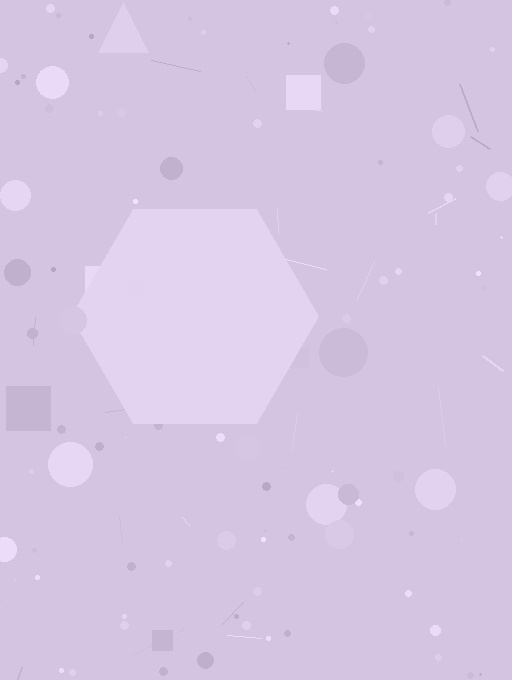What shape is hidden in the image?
A hexagon is hidden in the image.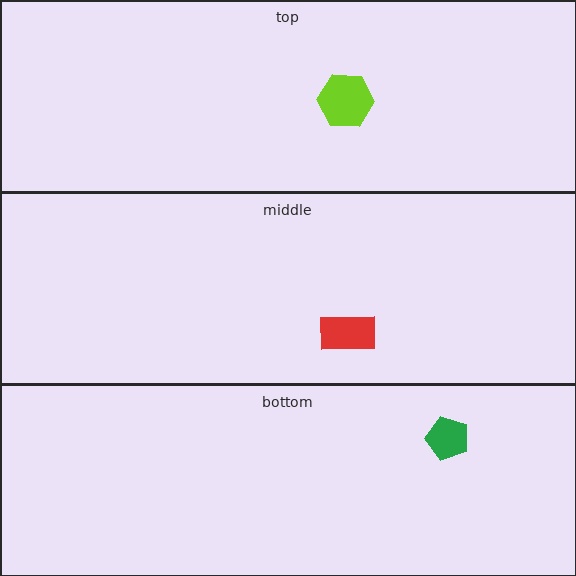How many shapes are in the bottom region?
1.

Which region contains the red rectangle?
The middle region.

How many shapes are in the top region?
1.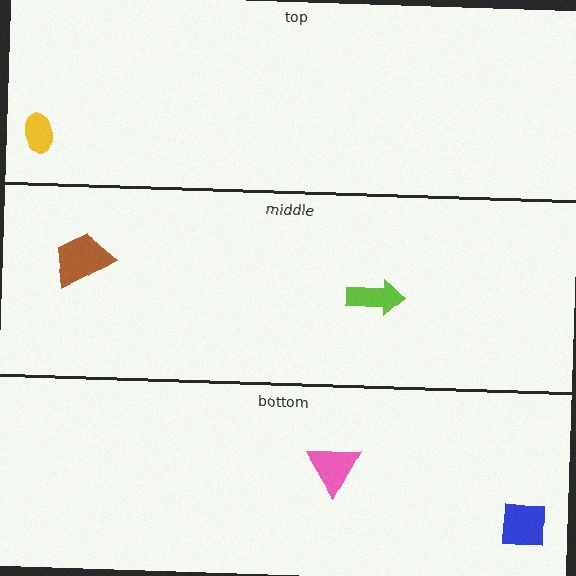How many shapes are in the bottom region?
2.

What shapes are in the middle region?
The brown trapezoid, the lime arrow.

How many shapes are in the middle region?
2.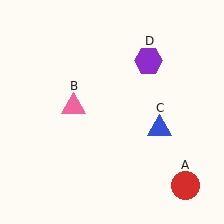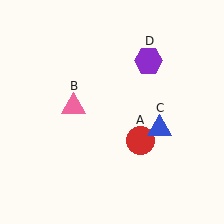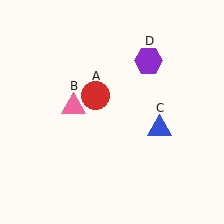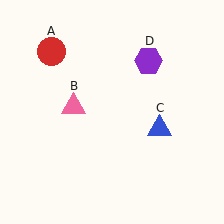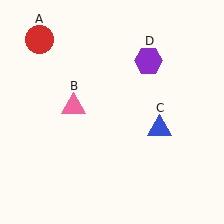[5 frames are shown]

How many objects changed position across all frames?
1 object changed position: red circle (object A).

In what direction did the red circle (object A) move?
The red circle (object A) moved up and to the left.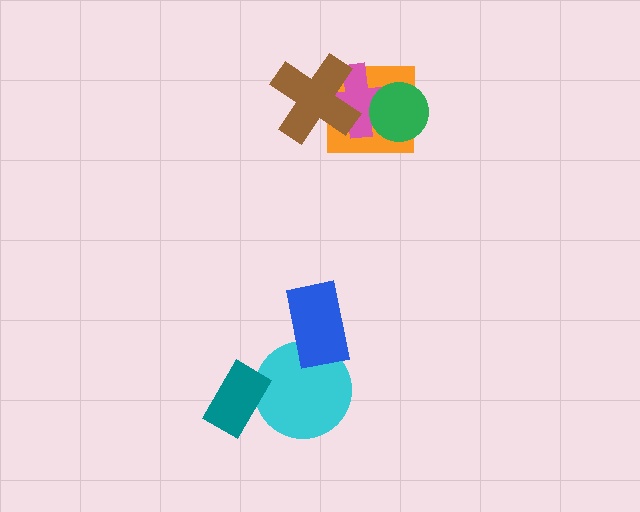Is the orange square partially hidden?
Yes, it is partially covered by another shape.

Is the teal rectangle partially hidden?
No, no other shape covers it.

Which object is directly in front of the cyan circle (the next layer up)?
The teal rectangle is directly in front of the cyan circle.